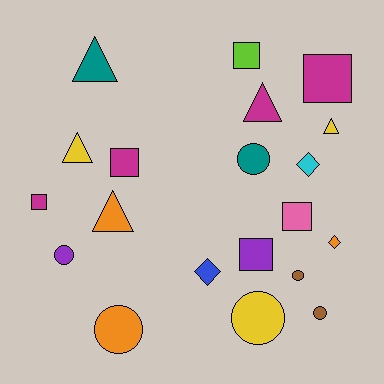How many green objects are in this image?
There are no green objects.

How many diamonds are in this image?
There are 3 diamonds.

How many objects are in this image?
There are 20 objects.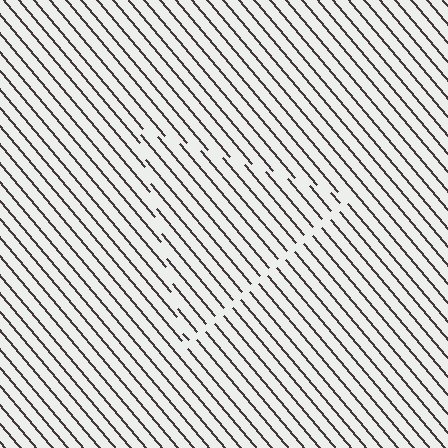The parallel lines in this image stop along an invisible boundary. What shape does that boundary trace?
An illusory triangle. The interior of the shape contains the same grating, shifted by half a period — the contour is defined by the phase discontinuity where line-ends from the inner and outer gratings abut.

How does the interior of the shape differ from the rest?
The interior of the shape contains the same grating, shifted by half a period — the contour is defined by the phase discontinuity where line-ends from the inner and outer gratings abut.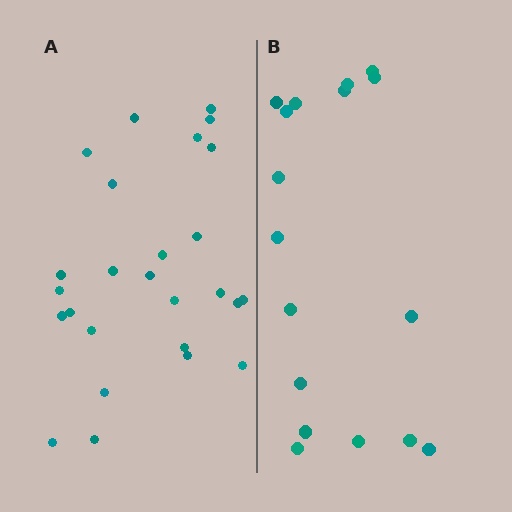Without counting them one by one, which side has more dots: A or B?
Region A (the left region) has more dots.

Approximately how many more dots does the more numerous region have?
Region A has roughly 8 or so more dots than region B.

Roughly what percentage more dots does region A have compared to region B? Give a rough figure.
About 55% more.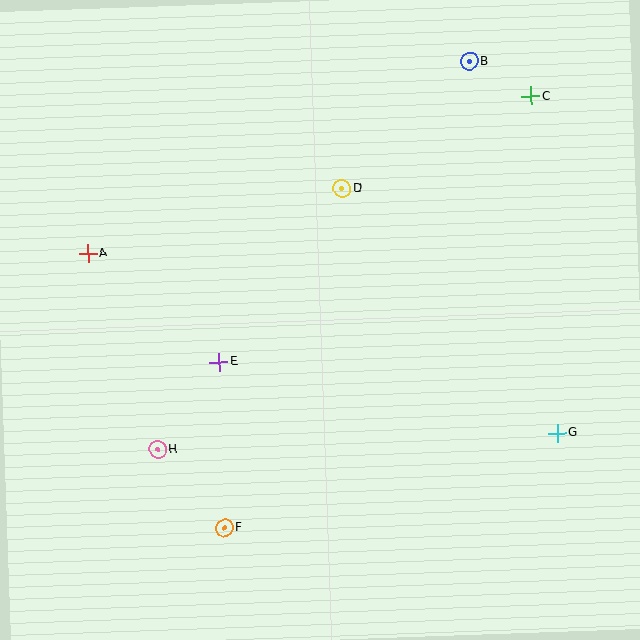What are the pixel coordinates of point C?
Point C is at (531, 96).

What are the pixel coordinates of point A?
Point A is at (88, 253).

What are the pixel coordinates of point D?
Point D is at (342, 188).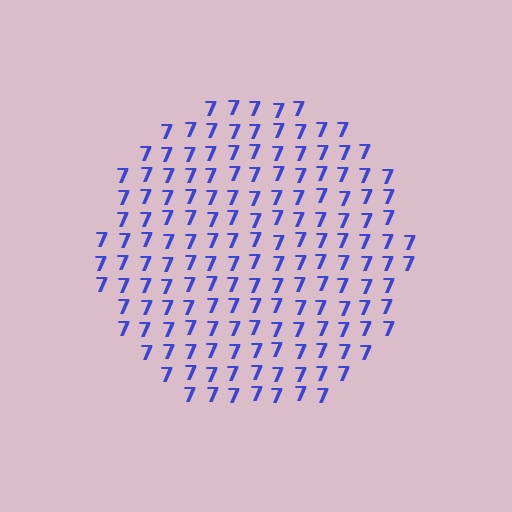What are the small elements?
The small elements are digit 7's.